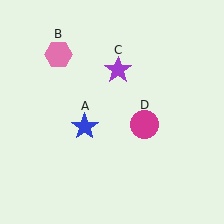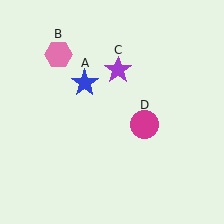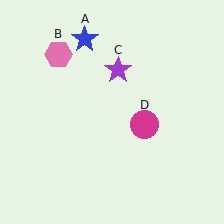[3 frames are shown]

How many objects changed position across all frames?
1 object changed position: blue star (object A).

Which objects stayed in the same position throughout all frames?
Pink hexagon (object B) and purple star (object C) and magenta circle (object D) remained stationary.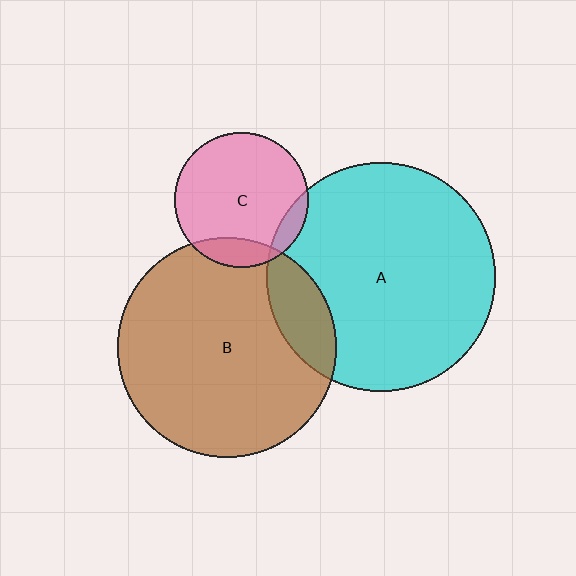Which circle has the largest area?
Circle A (cyan).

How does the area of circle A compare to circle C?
Approximately 2.9 times.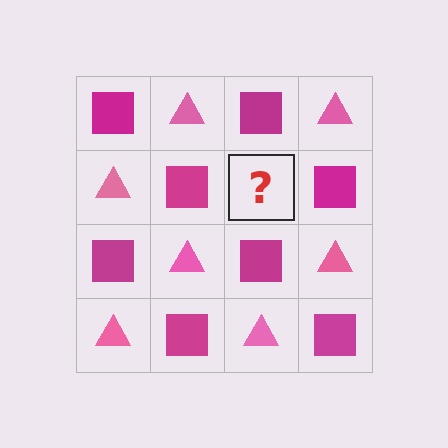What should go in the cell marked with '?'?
The missing cell should contain a pink triangle.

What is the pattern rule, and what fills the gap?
The rule is that it alternates magenta square and pink triangle in a checkerboard pattern. The gap should be filled with a pink triangle.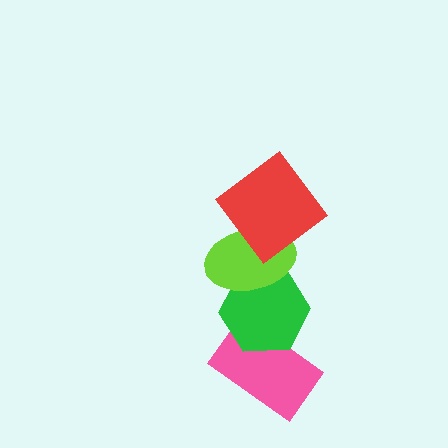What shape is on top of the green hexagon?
The lime ellipse is on top of the green hexagon.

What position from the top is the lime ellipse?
The lime ellipse is 2nd from the top.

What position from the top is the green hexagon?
The green hexagon is 3rd from the top.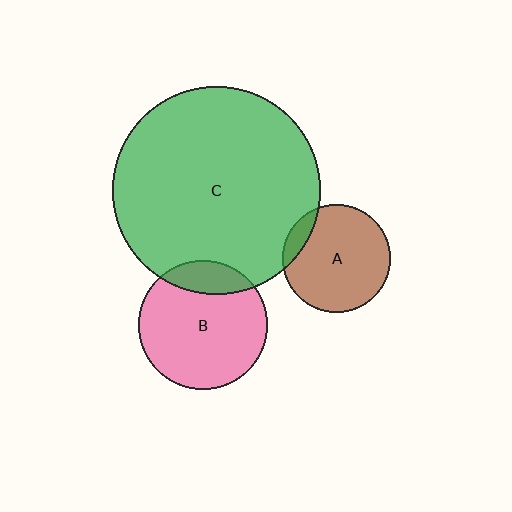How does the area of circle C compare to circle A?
Approximately 3.7 times.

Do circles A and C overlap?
Yes.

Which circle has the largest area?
Circle C (green).